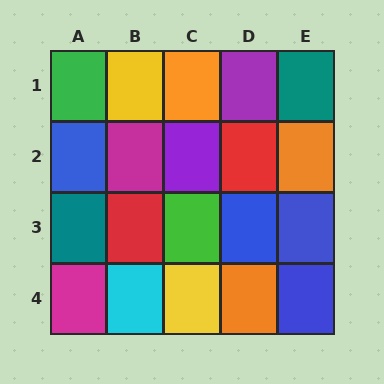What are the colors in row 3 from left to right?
Teal, red, green, blue, blue.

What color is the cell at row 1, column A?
Green.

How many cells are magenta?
2 cells are magenta.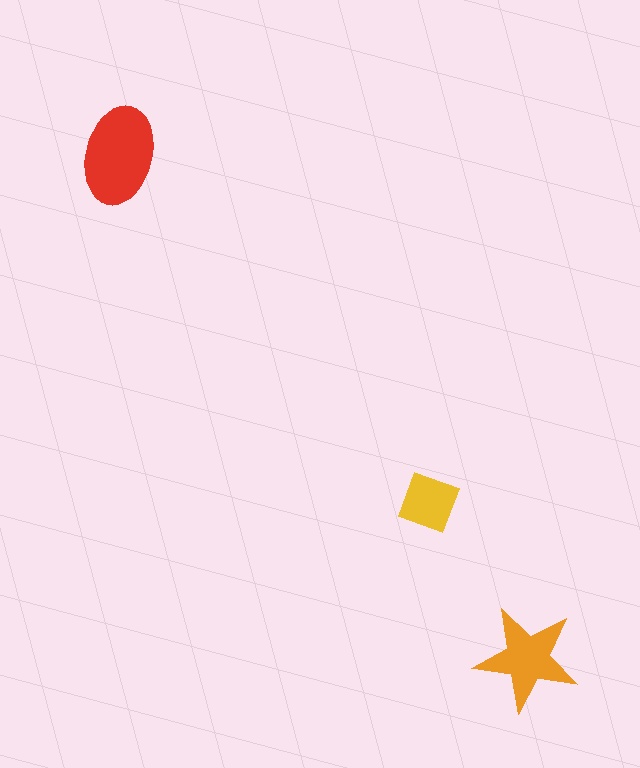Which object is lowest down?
The orange star is bottommost.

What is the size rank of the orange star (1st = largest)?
2nd.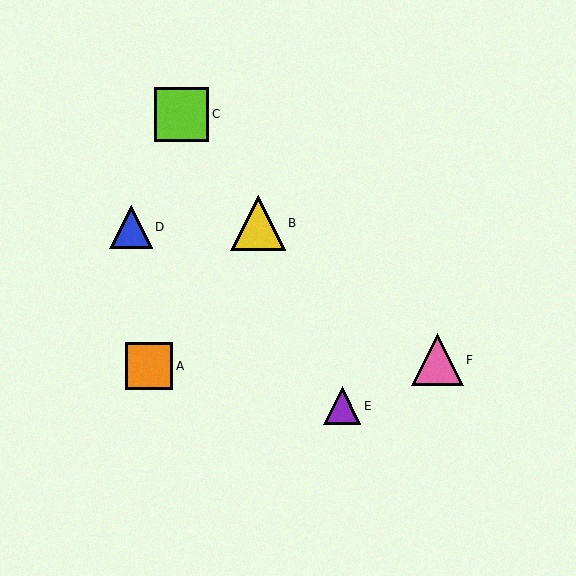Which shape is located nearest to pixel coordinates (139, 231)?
The blue triangle (labeled D) at (131, 227) is nearest to that location.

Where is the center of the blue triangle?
The center of the blue triangle is at (131, 227).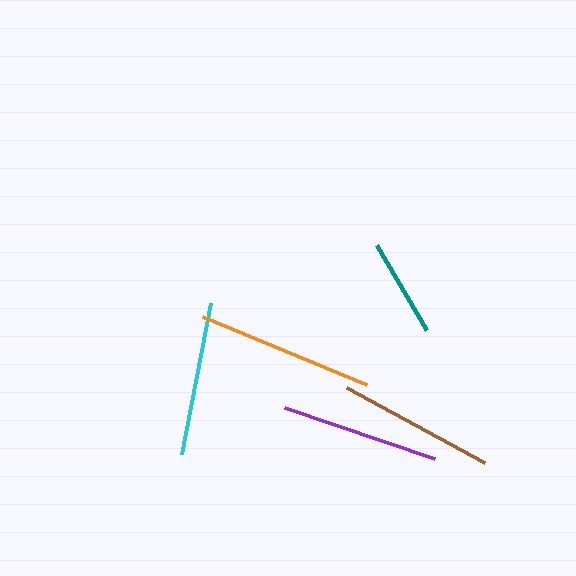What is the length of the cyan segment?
The cyan segment is approximately 154 pixels long.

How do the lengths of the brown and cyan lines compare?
The brown and cyan lines are approximately the same length.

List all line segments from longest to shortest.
From longest to shortest: orange, purple, brown, cyan, teal.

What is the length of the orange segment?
The orange segment is approximately 177 pixels long.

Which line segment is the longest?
The orange line is the longest at approximately 177 pixels.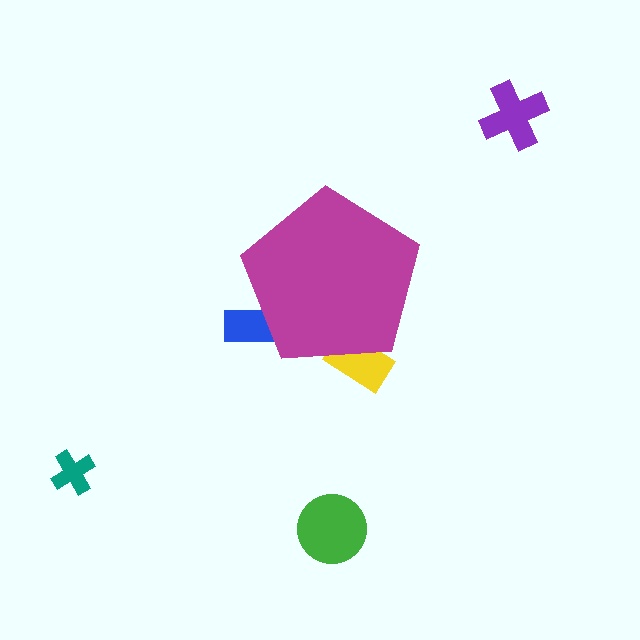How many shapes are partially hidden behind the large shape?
2 shapes are partially hidden.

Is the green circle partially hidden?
No, the green circle is fully visible.